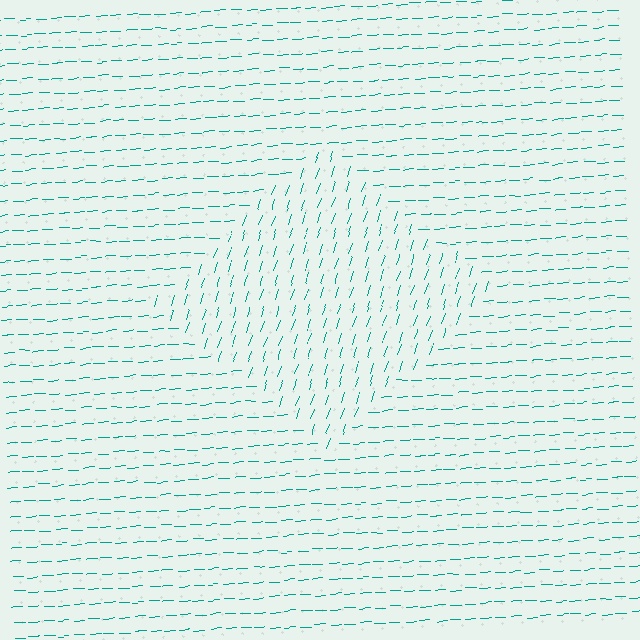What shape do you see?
I see a diamond.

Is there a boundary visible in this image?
Yes, there is a texture boundary formed by a change in line orientation.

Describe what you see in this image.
The image is filled with small teal line segments. A diamond region in the image has lines oriented differently from the surrounding lines, creating a visible texture boundary.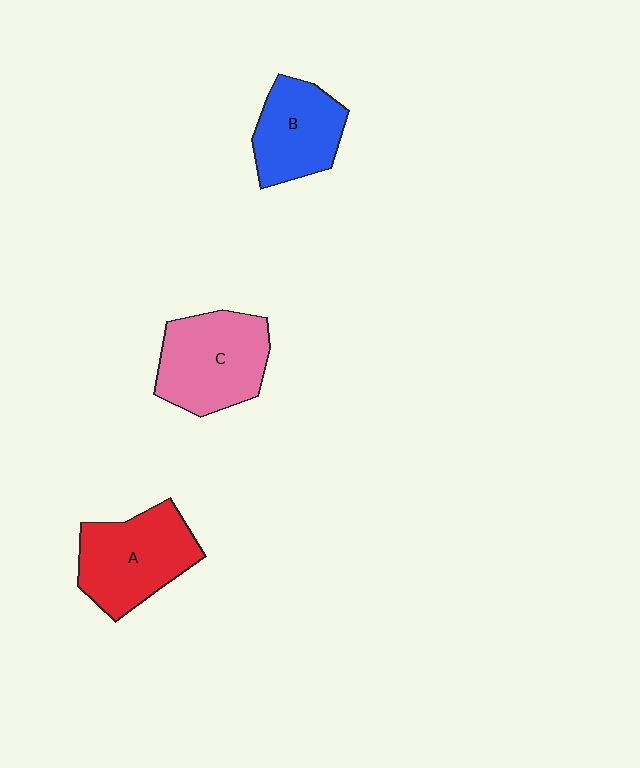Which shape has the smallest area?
Shape B (blue).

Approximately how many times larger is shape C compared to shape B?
Approximately 1.3 times.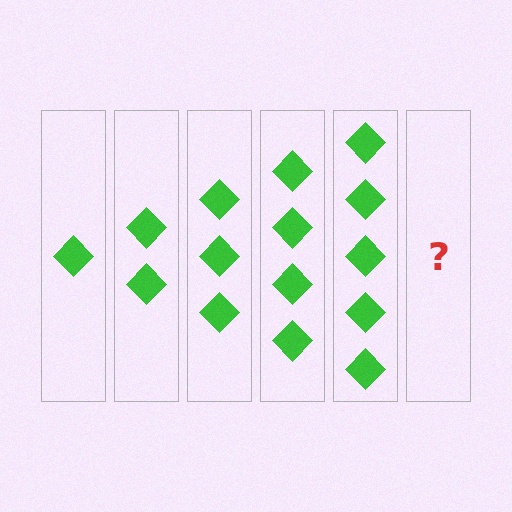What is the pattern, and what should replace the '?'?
The pattern is that each step adds one more diamond. The '?' should be 6 diamonds.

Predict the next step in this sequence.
The next step is 6 diamonds.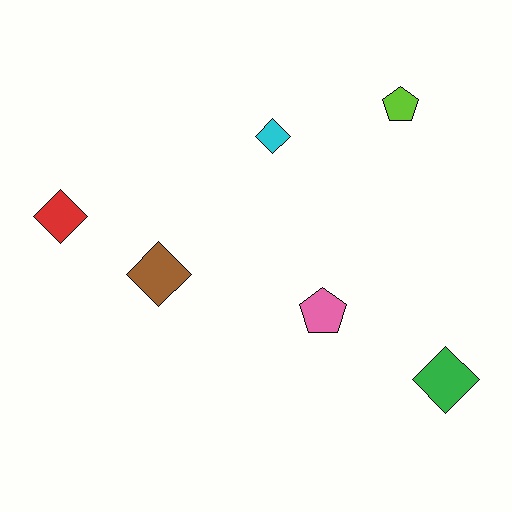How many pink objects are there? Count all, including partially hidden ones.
There is 1 pink object.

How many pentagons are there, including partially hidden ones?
There are 2 pentagons.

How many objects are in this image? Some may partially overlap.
There are 6 objects.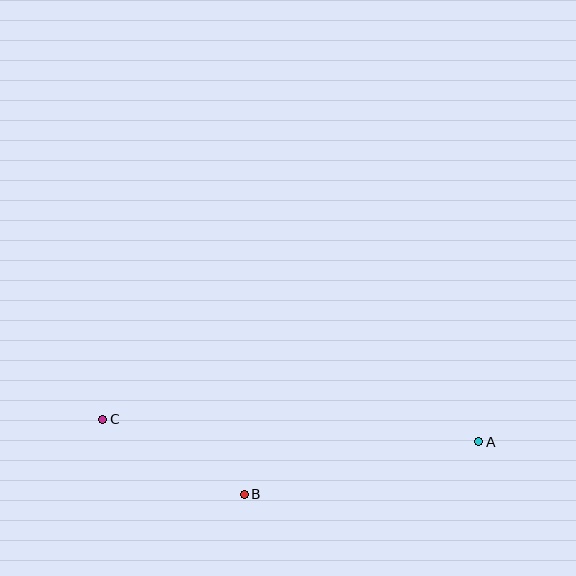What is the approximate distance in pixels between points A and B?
The distance between A and B is approximately 241 pixels.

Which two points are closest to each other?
Points B and C are closest to each other.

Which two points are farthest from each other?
Points A and C are farthest from each other.